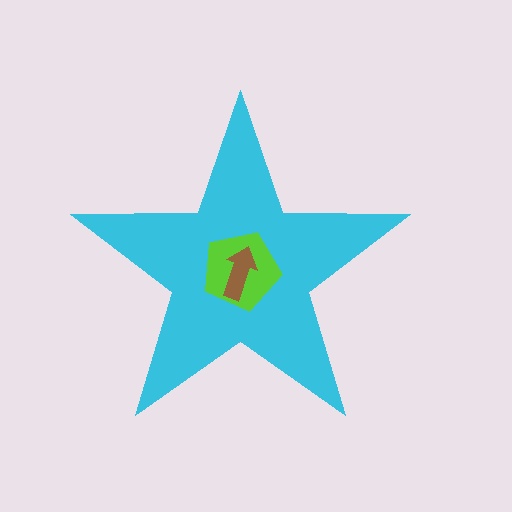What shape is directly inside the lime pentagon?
The brown arrow.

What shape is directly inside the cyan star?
The lime pentagon.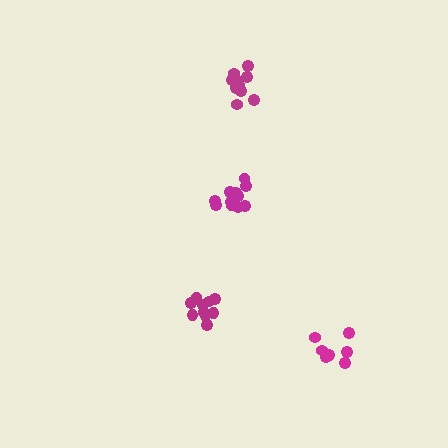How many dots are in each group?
Group 1: 10 dots, Group 2: 11 dots, Group 3: 8 dots, Group 4: 12 dots (41 total).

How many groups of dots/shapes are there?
There are 4 groups.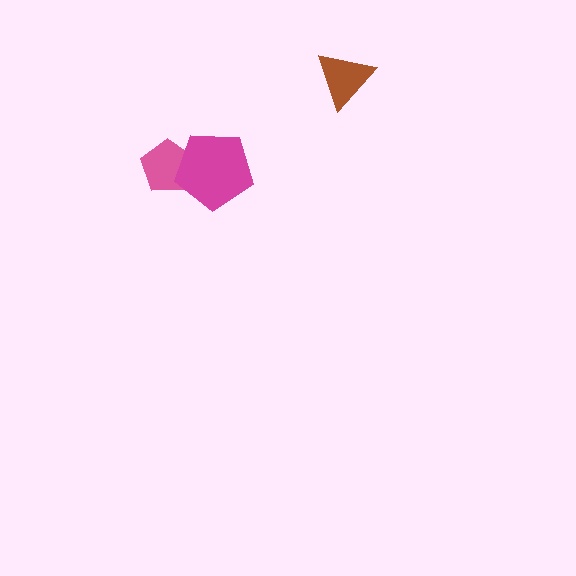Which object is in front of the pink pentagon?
The magenta pentagon is in front of the pink pentagon.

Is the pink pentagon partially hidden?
Yes, it is partially covered by another shape.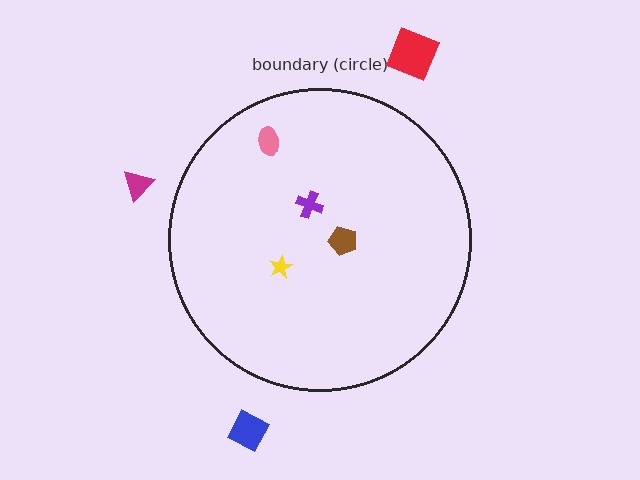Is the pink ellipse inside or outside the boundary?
Inside.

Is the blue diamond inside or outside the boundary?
Outside.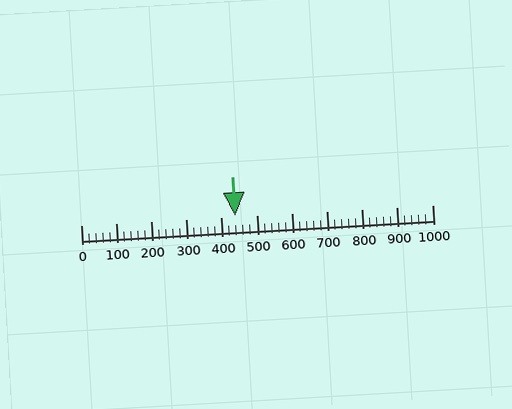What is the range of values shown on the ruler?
The ruler shows values from 0 to 1000.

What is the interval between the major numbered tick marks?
The major tick marks are spaced 100 units apart.